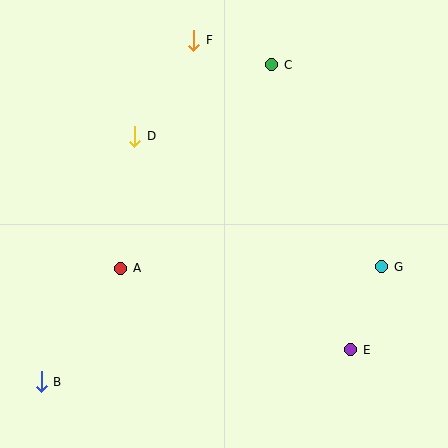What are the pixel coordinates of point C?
Point C is at (272, 65).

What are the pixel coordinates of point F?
Point F is at (194, 40).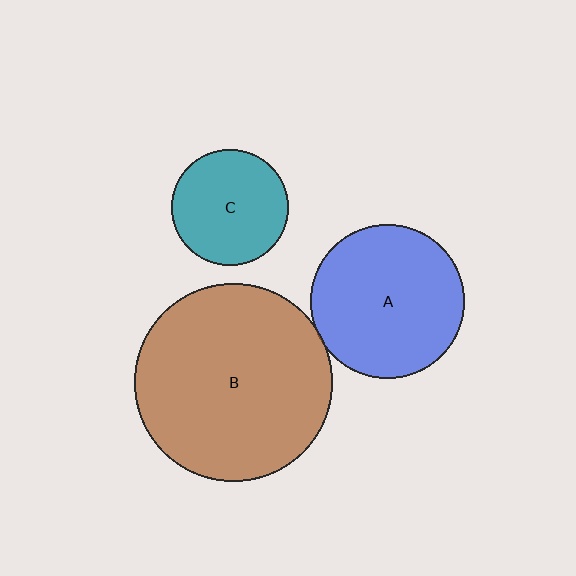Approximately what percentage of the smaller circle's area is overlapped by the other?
Approximately 5%.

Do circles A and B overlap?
Yes.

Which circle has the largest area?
Circle B (brown).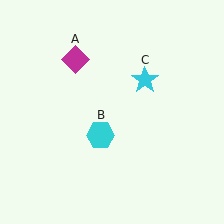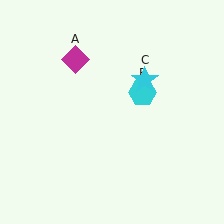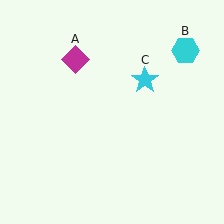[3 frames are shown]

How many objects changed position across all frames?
1 object changed position: cyan hexagon (object B).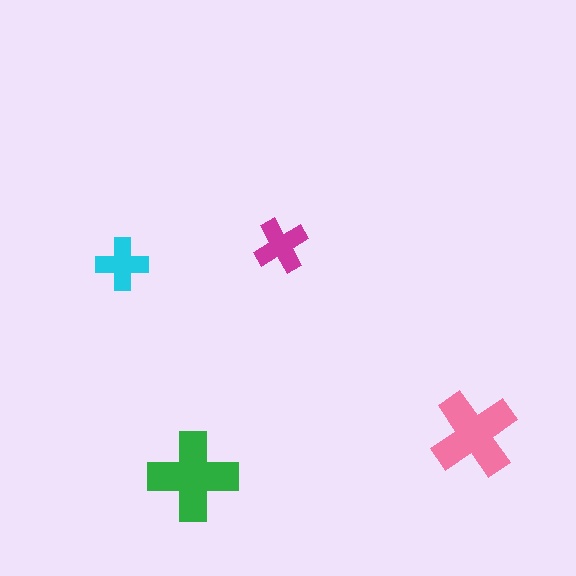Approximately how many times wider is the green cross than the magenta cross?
About 1.5 times wider.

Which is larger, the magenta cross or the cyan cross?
The magenta one.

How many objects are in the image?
There are 4 objects in the image.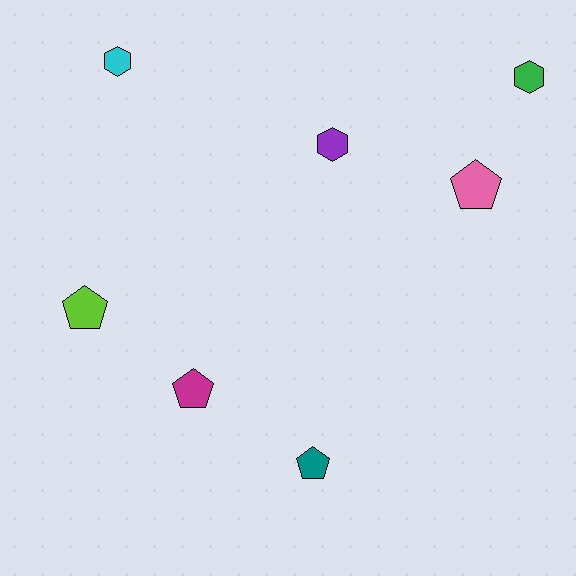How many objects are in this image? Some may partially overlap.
There are 7 objects.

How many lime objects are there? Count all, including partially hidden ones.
There is 1 lime object.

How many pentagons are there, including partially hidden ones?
There are 4 pentagons.